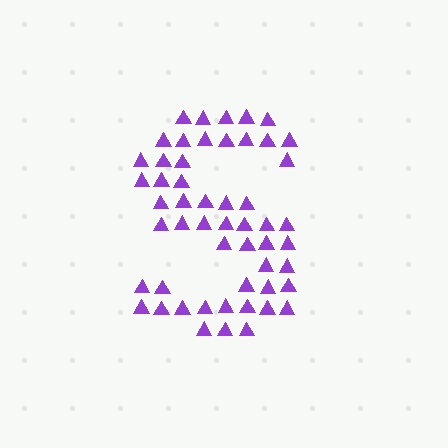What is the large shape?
The large shape is the letter S.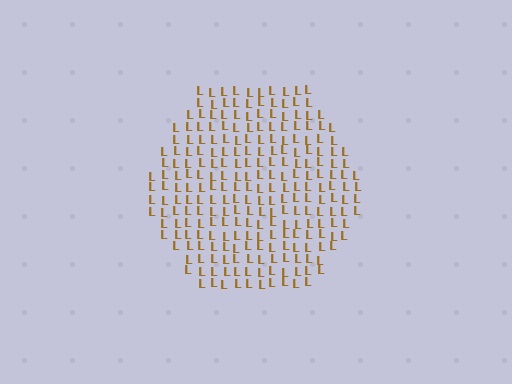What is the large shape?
The large shape is a hexagon.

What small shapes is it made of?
It is made of small letter L's.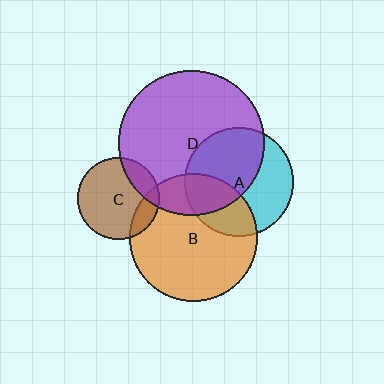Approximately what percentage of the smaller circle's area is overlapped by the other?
Approximately 55%.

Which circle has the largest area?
Circle D (purple).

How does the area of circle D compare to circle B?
Approximately 1.3 times.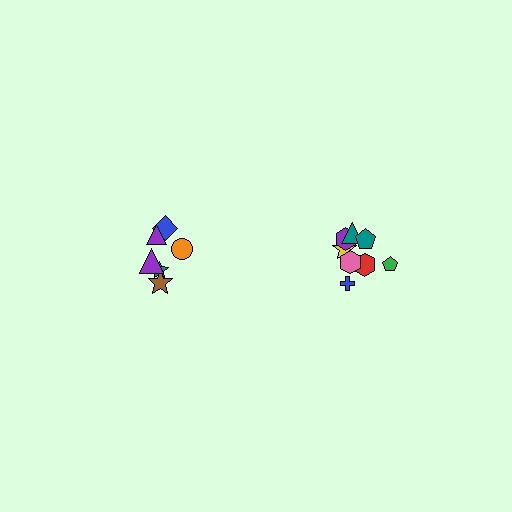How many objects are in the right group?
There are 8 objects.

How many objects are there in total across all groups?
There are 14 objects.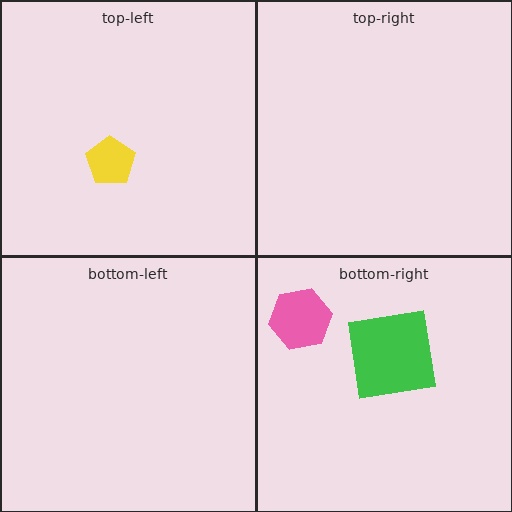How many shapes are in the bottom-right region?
2.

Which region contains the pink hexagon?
The bottom-right region.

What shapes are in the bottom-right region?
The pink hexagon, the green square.